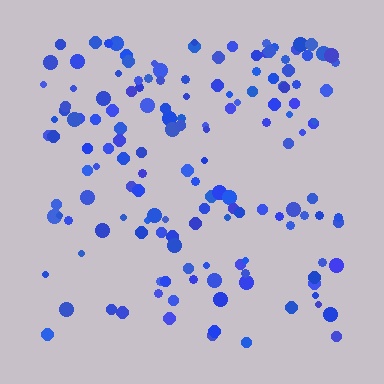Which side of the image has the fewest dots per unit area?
The bottom.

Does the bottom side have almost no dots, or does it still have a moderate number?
Still a moderate number, just noticeably fewer than the top.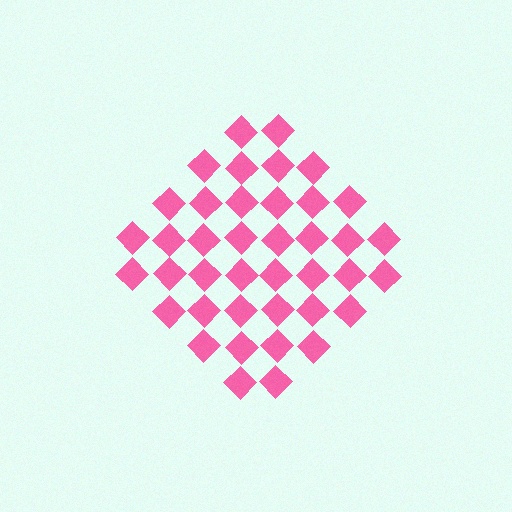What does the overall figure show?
The overall figure shows a diamond.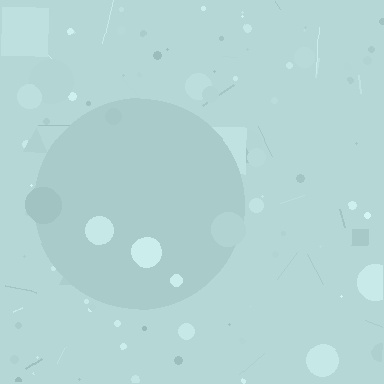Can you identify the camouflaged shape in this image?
The camouflaged shape is a circle.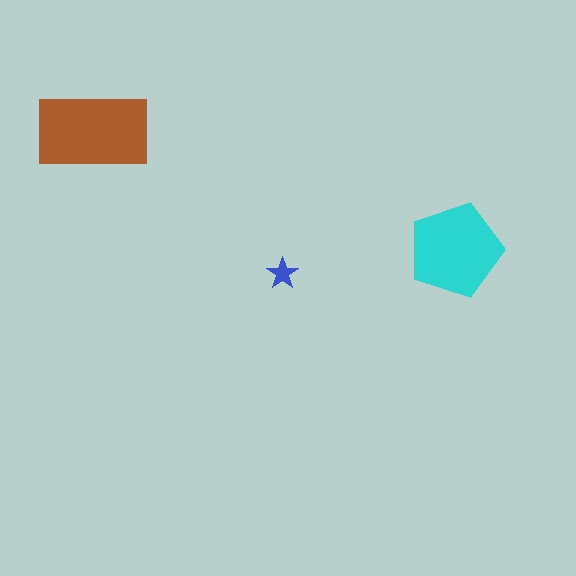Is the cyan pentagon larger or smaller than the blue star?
Larger.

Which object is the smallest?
The blue star.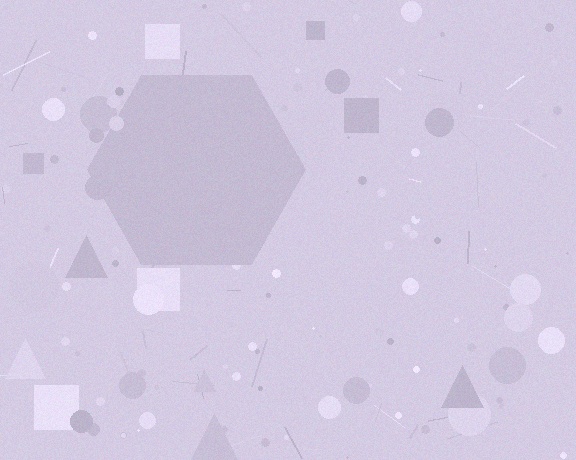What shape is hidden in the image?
A hexagon is hidden in the image.